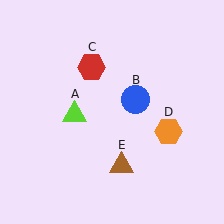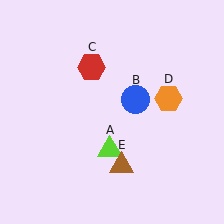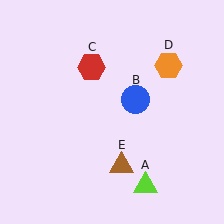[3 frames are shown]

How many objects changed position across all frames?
2 objects changed position: lime triangle (object A), orange hexagon (object D).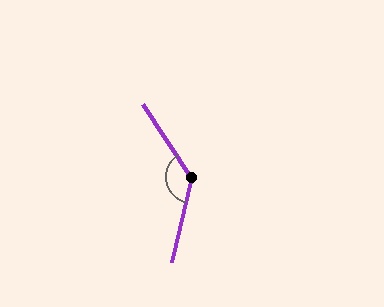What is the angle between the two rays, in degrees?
Approximately 134 degrees.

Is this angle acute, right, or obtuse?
It is obtuse.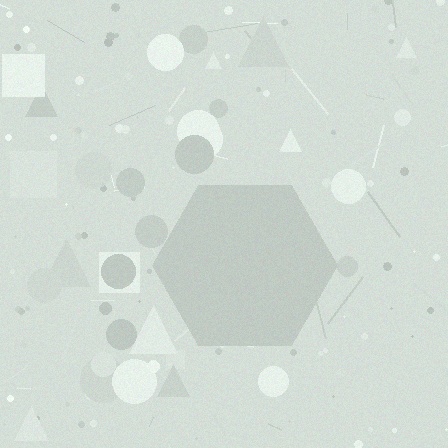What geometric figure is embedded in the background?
A hexagon is embedded in the background.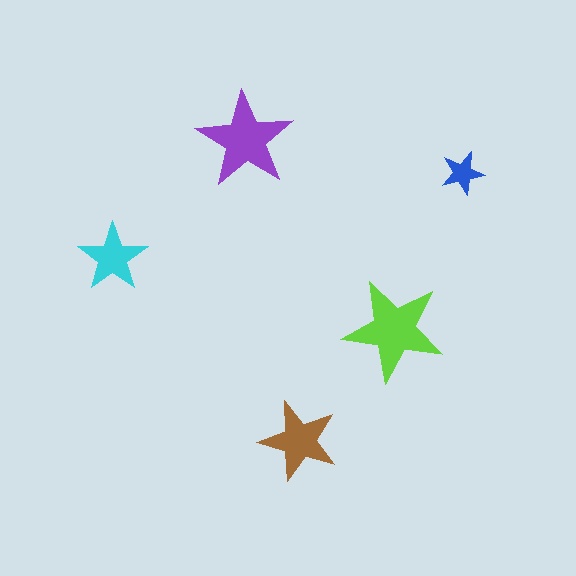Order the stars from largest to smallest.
the lime one, the purple one, the brown one, the cyan one, the blue one.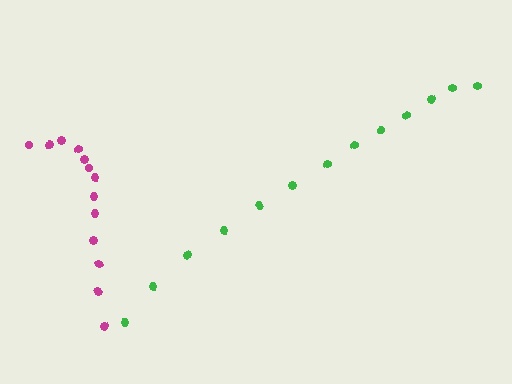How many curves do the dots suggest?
There are 2 distinct paths.